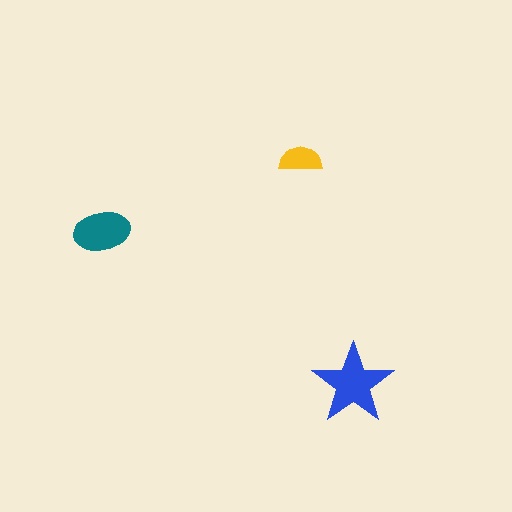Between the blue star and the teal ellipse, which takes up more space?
The blue star.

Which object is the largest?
The blue star.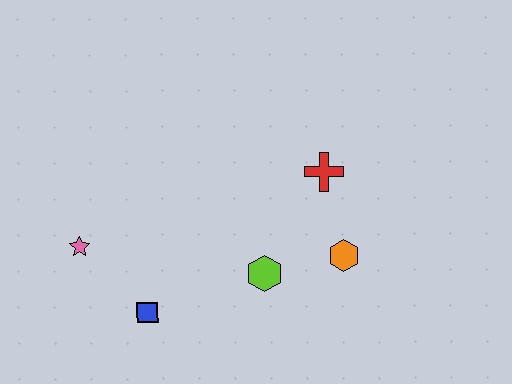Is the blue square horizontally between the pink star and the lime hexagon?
Yes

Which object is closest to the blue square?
The pink star is closest to the blue square.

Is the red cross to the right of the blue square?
Yes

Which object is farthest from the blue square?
The red cross is farthest from the blue square.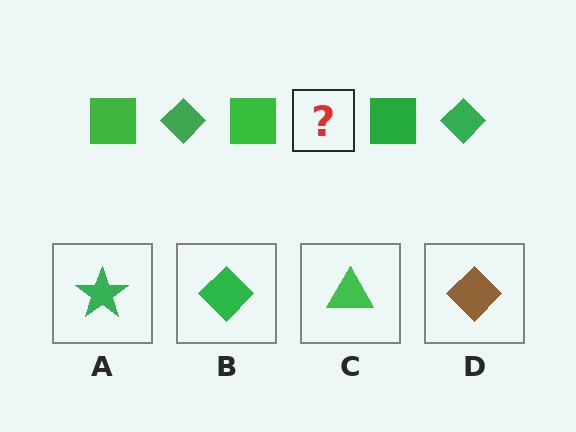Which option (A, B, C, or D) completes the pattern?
B.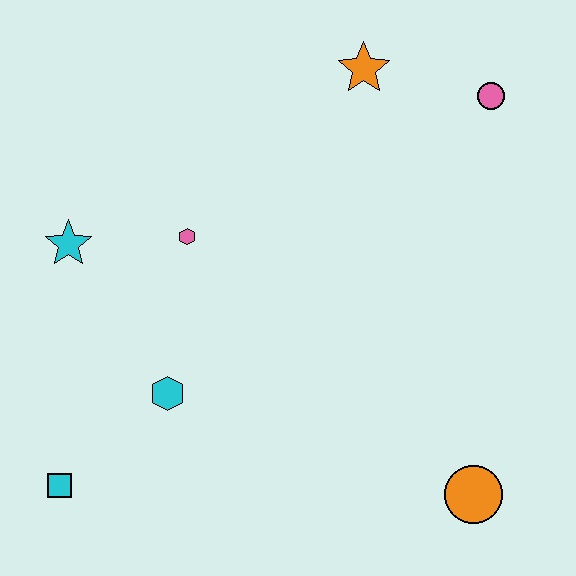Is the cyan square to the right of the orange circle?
No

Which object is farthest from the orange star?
The cyan square is farthest from the orange star.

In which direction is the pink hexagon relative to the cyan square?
The pink hexagon is above the cyan square.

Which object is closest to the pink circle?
The orange star is closest to the pink circle.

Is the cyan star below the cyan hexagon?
No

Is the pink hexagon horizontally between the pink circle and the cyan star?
Yes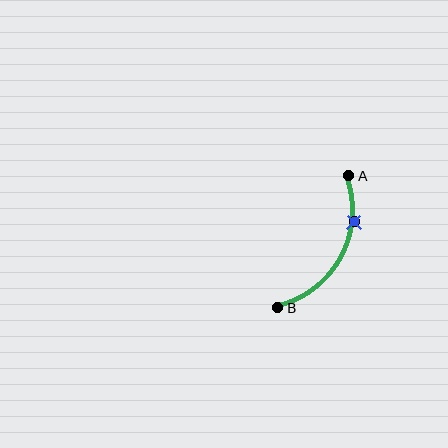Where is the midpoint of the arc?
The arc midpoint is the point on the curve farthest from the straight line joining A and B. It sits to the right of that line.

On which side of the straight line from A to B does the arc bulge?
The arc bulges to the right of the straight line connecting A and B.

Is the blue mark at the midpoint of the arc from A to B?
No. The blue mark lies on the arc but is closer to endpoint A. The arc midpoint would be at the point on the curve equidistant along the arc from both A and B.